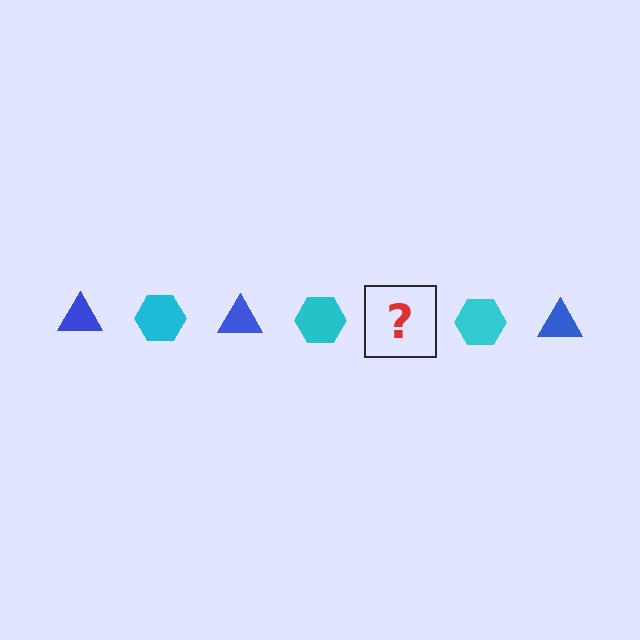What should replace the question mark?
The question mark should be replaced with a blue triangle.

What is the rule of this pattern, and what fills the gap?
The rule is that the pattern alternates between blue triangle and cyan hexagon. The gap should be filled with a blue triangle.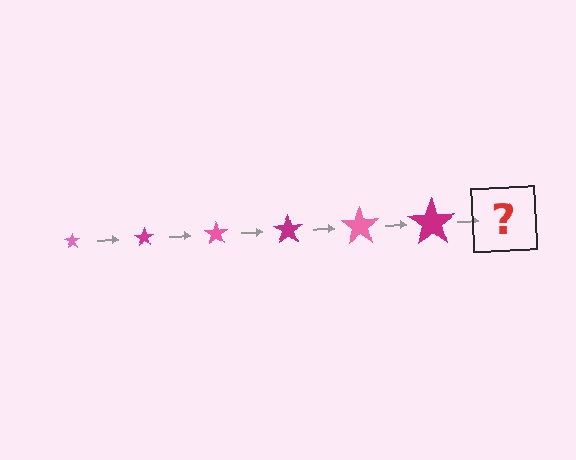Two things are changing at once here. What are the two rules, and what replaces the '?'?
The two rules are that the star grows larger each step and the color cycles through pink and magenta. The '?' should be a pink star, larger than the previous one.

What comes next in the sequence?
The next element should be a pink star, larger than the previous one.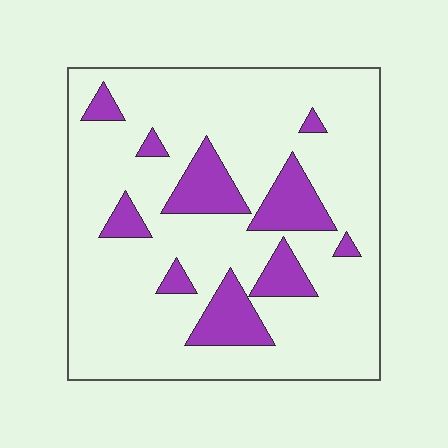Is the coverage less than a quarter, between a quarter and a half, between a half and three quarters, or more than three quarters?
Less than a quarter.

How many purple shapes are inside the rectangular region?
10.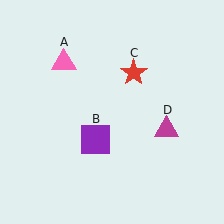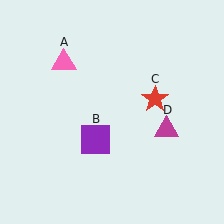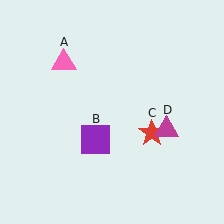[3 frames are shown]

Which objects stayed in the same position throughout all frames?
Pink triangle (object A) and purple square (object B) and magenta triangle (object D) remained stationary.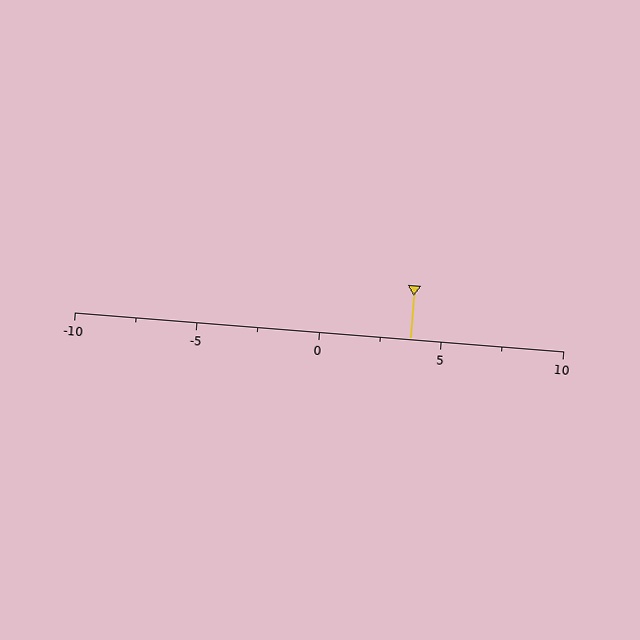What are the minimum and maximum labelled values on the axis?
The axis runs from -10 to 10.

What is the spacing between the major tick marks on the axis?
The major ticks are spaced 5 apart.